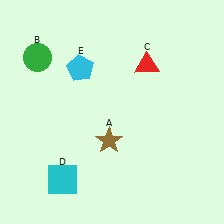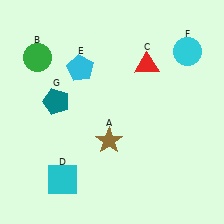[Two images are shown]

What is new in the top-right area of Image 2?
A cyan circle (F) was added in the top-right area of Image 2.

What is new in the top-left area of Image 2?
A teal pentagon (G) was added in the top-left area of Image 2.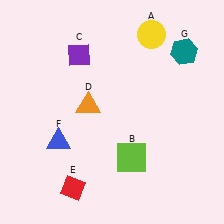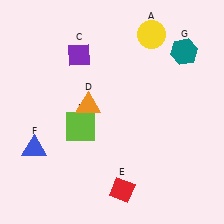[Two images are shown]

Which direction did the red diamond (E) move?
The red diamond (E) moved right.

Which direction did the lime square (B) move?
The lime square (B) moved left.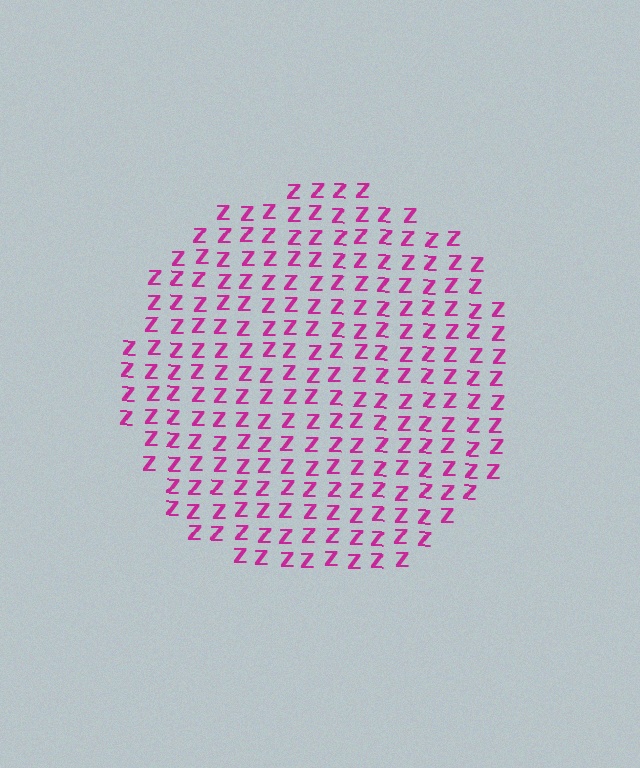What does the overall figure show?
The overall figure shows a circle.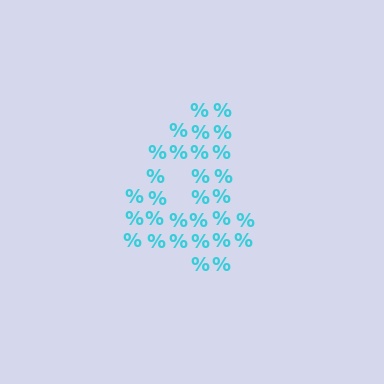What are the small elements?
The small elements are percent signs.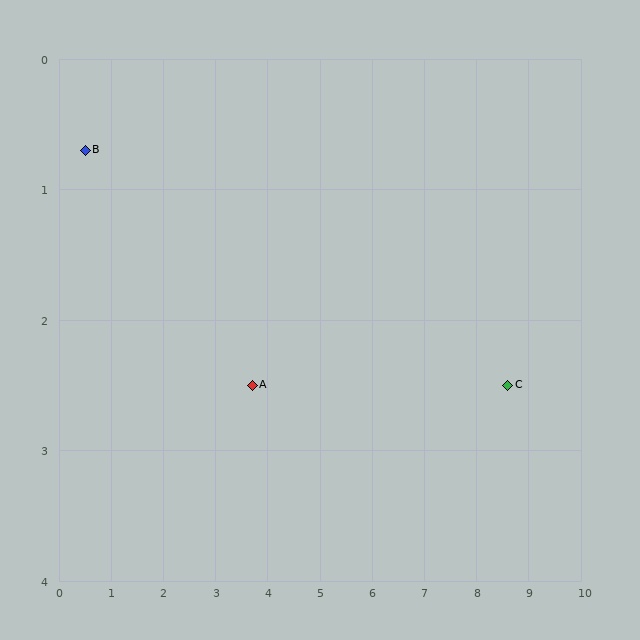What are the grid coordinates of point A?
Point A is at approximately (3.7, 2.5).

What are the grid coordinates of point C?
Point C is at approximately (8.6, 2.5).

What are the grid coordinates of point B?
Point B is at approximately (0.5, 0.7).